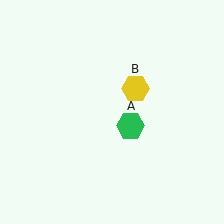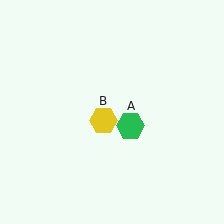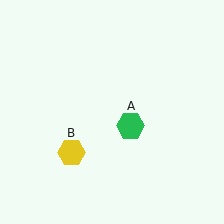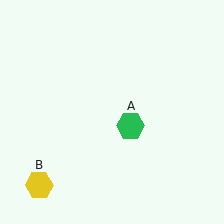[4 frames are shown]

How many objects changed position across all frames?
1 object changed position: yellow hexagon (object B).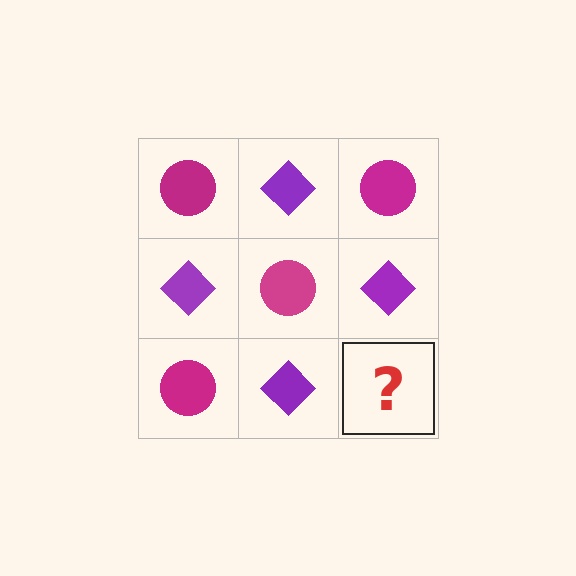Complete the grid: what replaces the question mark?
The question mark should be replaced with a magenta circle.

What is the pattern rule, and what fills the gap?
The rule is that it alternates magenta circle and purple diamond in a checkerboard pattern. The gap should be filled with a magenta circle.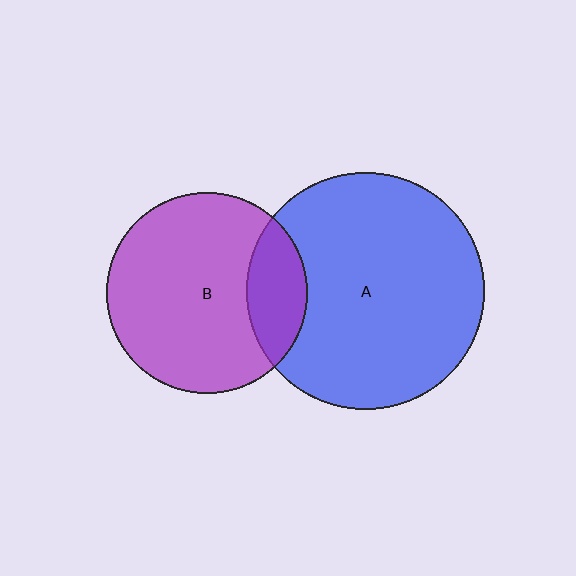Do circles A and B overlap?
Yes.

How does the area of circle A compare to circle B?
Approximately 1.4 times.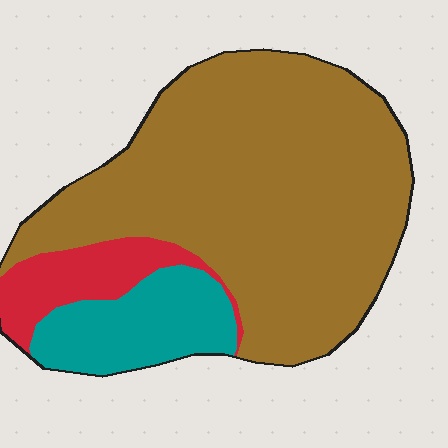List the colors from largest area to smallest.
From largest to smallest: brown, teal, red.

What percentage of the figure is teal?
Teal covers 16% of the figure.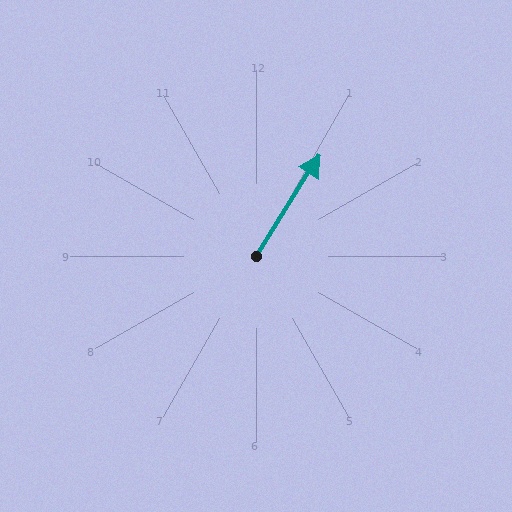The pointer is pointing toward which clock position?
Roughly 1 o'clock.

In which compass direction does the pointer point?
Northeast.